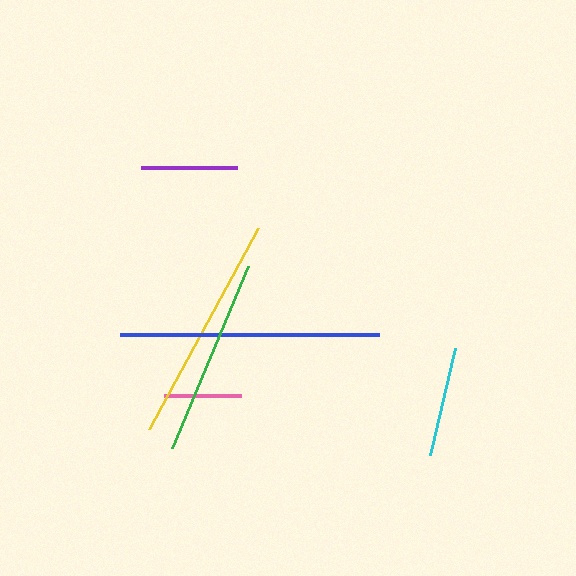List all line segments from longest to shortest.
From longest to shortest: blue, yellow, green, cyan, purple, pink.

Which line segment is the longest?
The blue line is the longest at approximately 258 pixels.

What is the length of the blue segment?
The blue segment is approximately 258 pixels long.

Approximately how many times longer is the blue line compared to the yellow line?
The blue line is approximately 1.1 times the length of the yellow line.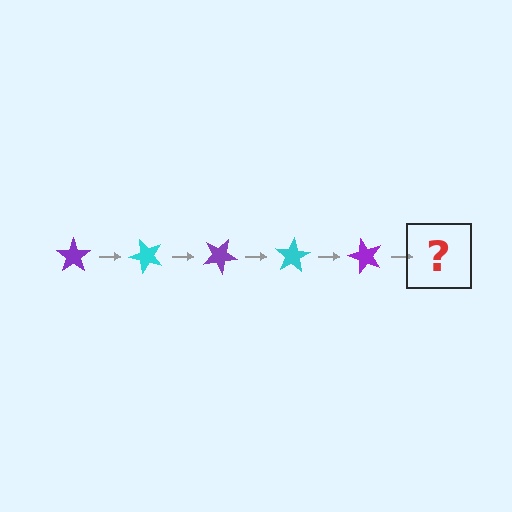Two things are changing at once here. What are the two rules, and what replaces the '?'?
The two rules are that it rotates 50 degrees each step and the color cycles through purple and cyan. The '?' should be a cyan star, rotated 250 degrees from the start.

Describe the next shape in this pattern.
It should be a cyan star, rotated 250 degrees from the start.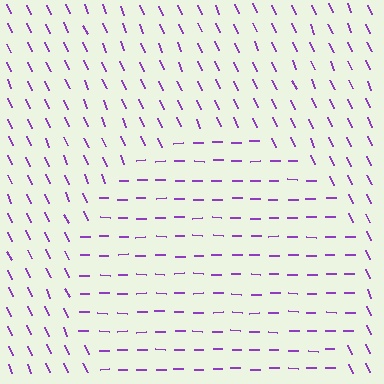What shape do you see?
I see a circle.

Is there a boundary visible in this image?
Yes, there is a texture boundary formed by a change in line orientation.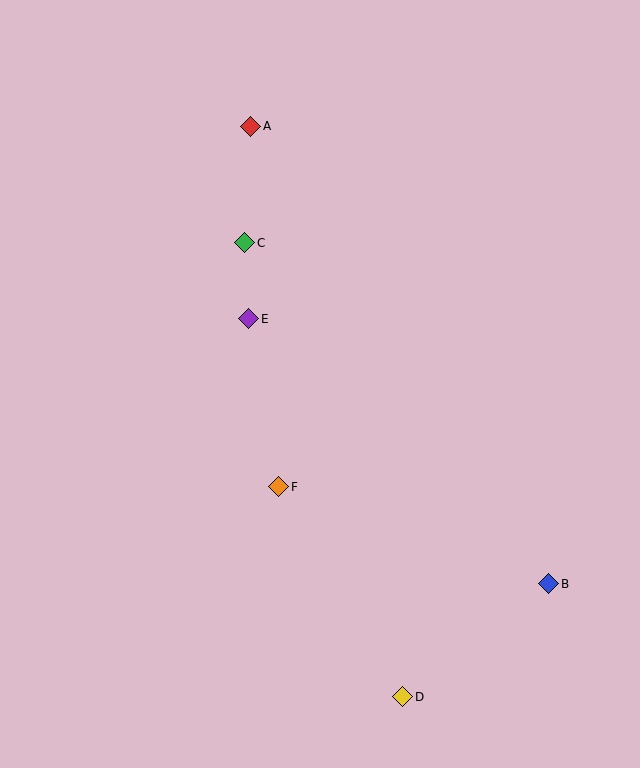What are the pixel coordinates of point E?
Point E is at (249, 319).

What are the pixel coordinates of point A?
Point A is at (251, 126).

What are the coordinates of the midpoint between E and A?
The midpoint between E and A is at (250, 223).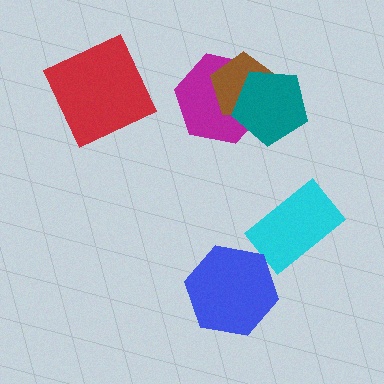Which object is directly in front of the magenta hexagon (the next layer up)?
The brown pentagon is directly in front of the magenta hexagon.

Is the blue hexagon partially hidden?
No, no other shape covers it.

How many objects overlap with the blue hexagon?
0 objects overlap with the blue hexagon.